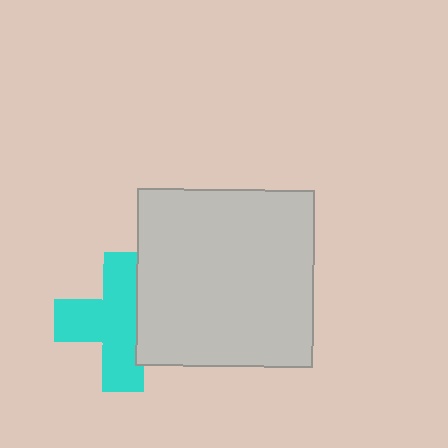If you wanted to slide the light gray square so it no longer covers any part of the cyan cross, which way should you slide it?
Slide it right — that is the most direct way to separate the two shapes.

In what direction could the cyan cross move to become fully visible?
The cyan cross could move left. That would shift it out from behind the light gray square entirely.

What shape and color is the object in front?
The object in front is a light gray square.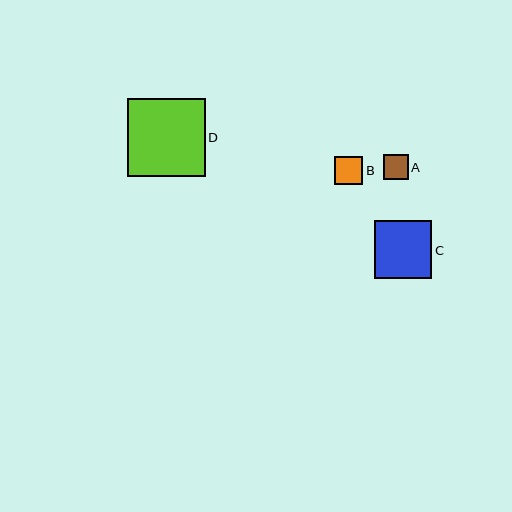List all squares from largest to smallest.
From largest to smallest: D, C, B, A.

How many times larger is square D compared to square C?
Square D is approximately 1.3 times the size of square C.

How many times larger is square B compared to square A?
Square B is approximately 1.1 times the size of square A.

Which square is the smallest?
Square A is the smallest with a size of approximately 25 pixels.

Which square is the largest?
Square D is the largest with a size of approximately 77 pixels.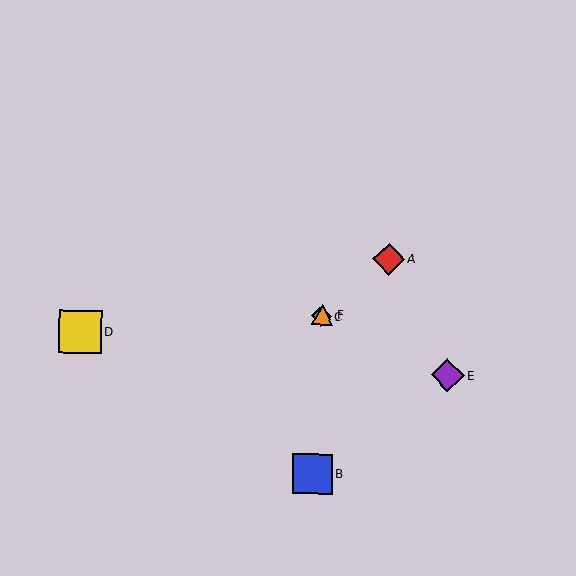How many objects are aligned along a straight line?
3 objects (A, C, F) are aligned along a straight line.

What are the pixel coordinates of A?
Object A is at (389, 259).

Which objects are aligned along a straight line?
Objects A, C, F are aligned along a straight line.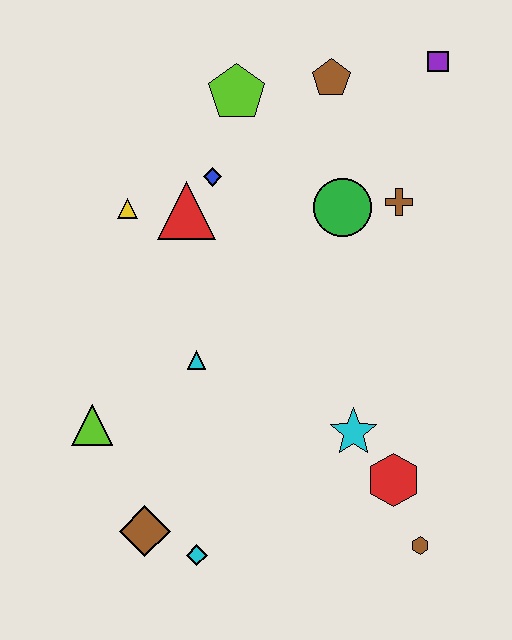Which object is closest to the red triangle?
The blue diamond is closest to the red triangle.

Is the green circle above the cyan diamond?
Yes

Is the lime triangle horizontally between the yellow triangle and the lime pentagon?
No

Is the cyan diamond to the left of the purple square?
Yes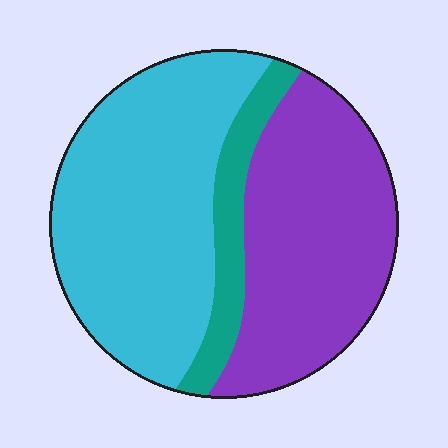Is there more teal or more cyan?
Cyan.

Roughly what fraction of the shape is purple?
Purple takes up about two fifths (2/5) of the shape.